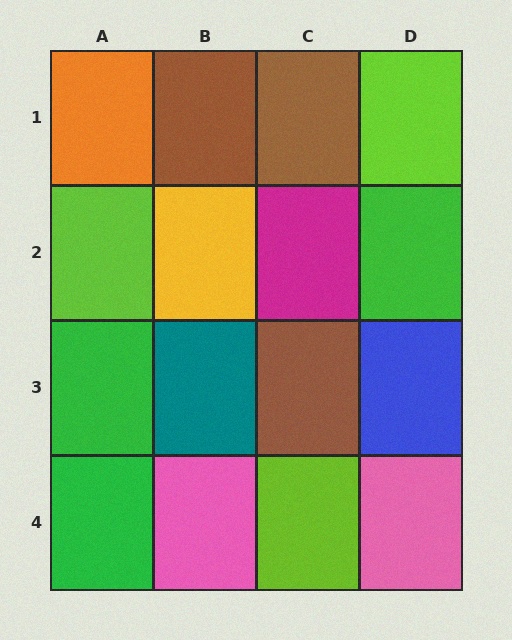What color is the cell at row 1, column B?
Brown.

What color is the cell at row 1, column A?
Orange.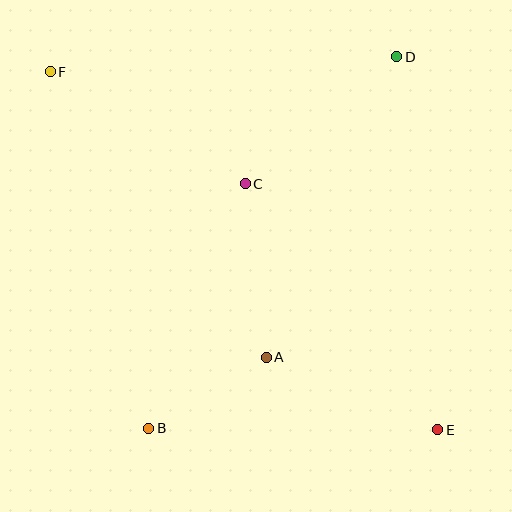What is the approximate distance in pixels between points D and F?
The distance between D and F is approximately 347 pixels.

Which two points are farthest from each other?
Points E and F are farthest from each other.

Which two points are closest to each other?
Points A and B are closest to each other.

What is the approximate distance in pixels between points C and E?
The distance between C and E is approximately 313 pixels.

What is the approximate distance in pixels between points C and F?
The distance between C and F is approximately 225 pixels.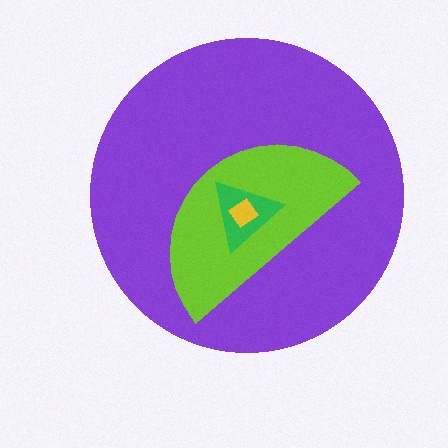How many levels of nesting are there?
4.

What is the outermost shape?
The purple circle.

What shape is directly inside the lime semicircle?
The green triangle.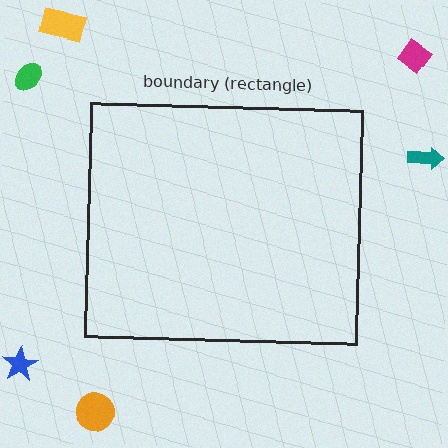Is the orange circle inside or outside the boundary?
Outside.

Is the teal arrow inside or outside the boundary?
Outside.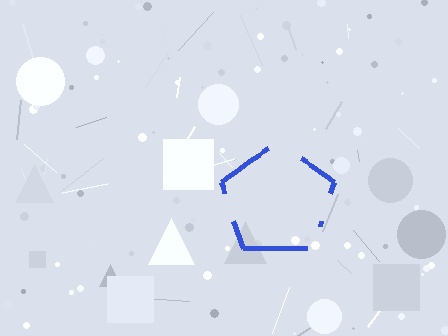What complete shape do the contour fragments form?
The contour fragments form a pentagon.